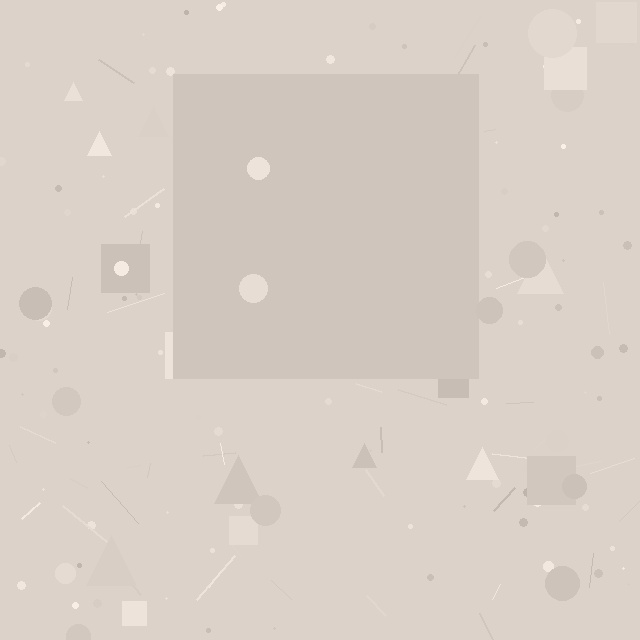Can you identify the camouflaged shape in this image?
The camouflaged shape is a square.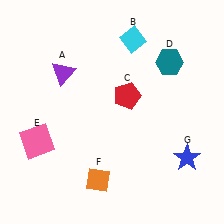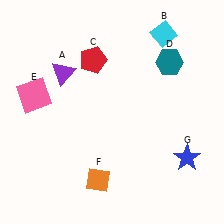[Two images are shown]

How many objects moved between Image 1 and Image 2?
3 objects moved between the two images.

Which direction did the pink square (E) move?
The pink square (E) moved up.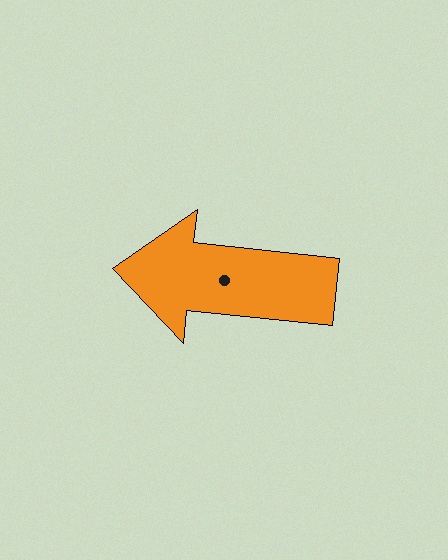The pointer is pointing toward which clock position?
Roughly 9 o'clock.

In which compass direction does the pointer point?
West.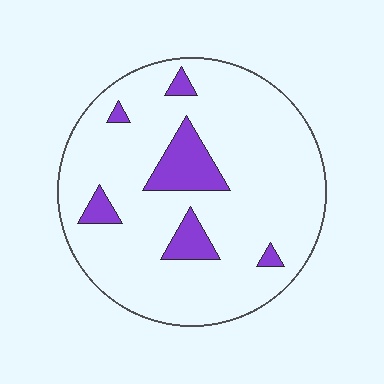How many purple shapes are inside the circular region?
6.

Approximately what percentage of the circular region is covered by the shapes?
Approximately 15%.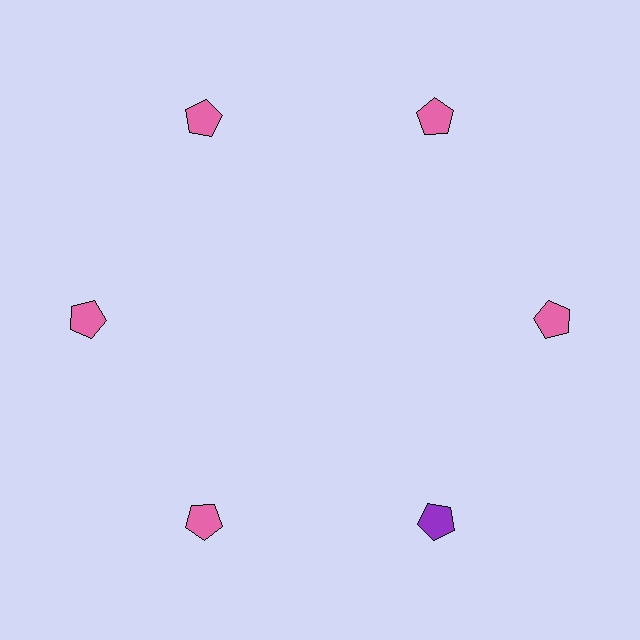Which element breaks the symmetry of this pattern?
The purple pentagon at roughly the 5 o'clock position breaks the symmetry. All other shapes are pink pentagons.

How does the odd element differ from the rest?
It has a different color: purple instead of pink.